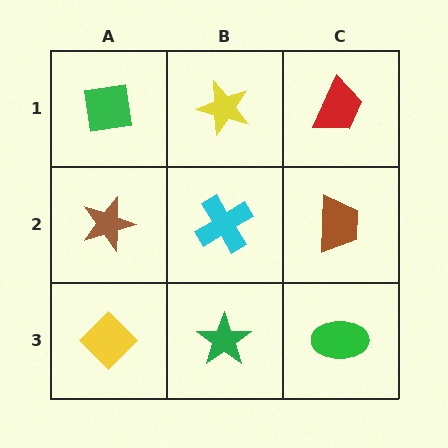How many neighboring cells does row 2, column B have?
4.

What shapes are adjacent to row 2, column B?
A yellow star (row 1, column B), a green star (row 3, column B), a brown star (row 2, column A), a brown trapezoid (row 2, column C).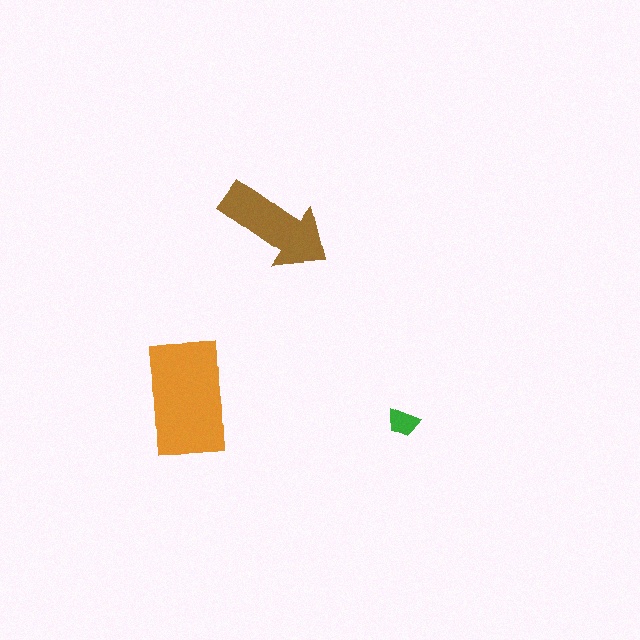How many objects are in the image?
There are 3 objects in the image.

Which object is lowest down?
The green trapezoid is bottommost.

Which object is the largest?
The orange rectangle.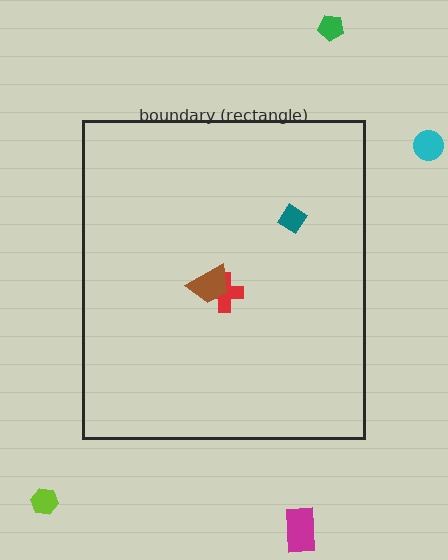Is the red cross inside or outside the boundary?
Inside.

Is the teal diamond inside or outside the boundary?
Inside.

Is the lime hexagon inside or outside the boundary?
Outside.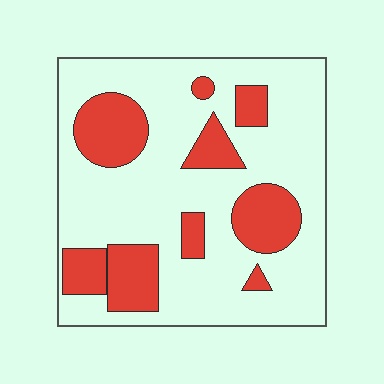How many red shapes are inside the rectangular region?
9.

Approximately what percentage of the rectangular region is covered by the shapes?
Approximately 25%.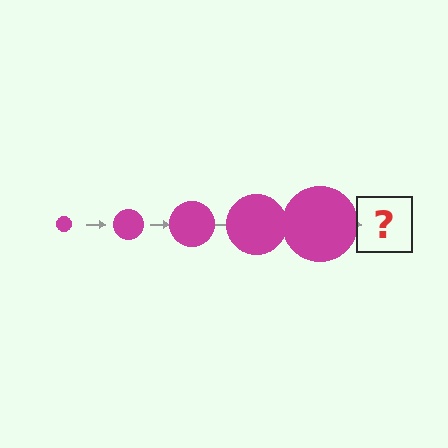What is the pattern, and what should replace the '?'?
The pattern is that the circle gets progressively larger each step. The '?' should be a magenta circle, larger than the previous one.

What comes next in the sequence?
The next element should be a magenta circle, larger than the previous one.